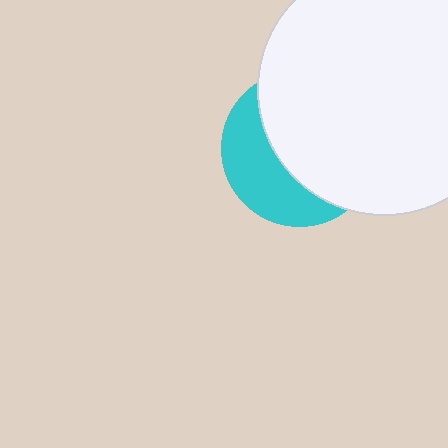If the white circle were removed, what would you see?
You would see the complete cyan circle.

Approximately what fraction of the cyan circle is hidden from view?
Roughly 62% of the cyan circle is hidden behind the white circle.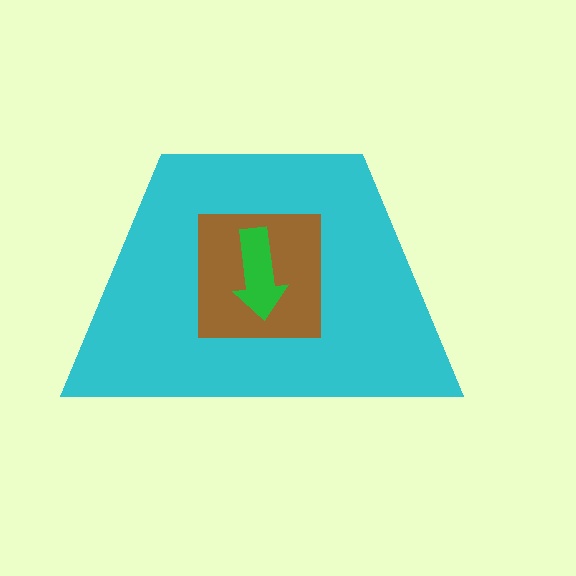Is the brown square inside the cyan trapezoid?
Yes.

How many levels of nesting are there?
3.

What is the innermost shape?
The green arrow.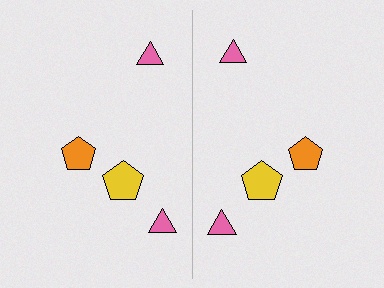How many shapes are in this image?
There are 8 shapes in this image.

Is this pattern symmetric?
Yes, this pattern has bilateral (reflection) symmetry.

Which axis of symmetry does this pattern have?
The pattern has a vertical axis of symmetry running through the center of the image.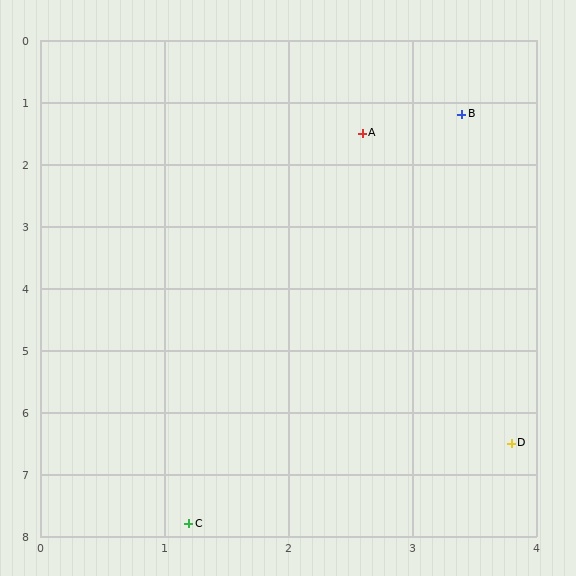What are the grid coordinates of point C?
Point C is at approximately (1.2, 7.8).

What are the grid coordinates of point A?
Point A is at approximately (2.6, 1.5).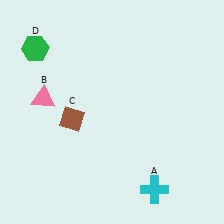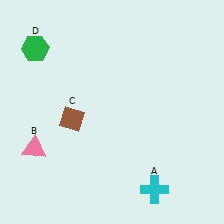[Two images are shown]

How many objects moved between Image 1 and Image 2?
1 object moved between the two images.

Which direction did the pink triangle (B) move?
The pink triangle (B) moved down.